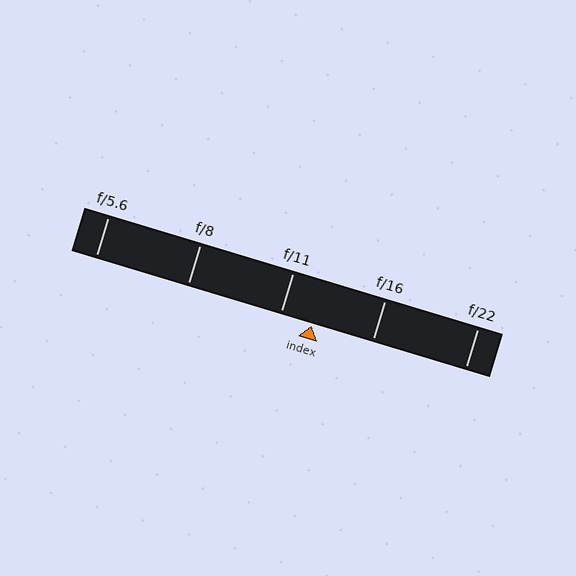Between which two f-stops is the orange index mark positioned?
The index mark is between f/11 and f/16.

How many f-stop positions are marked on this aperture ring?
There are 5 f-stop positions marked.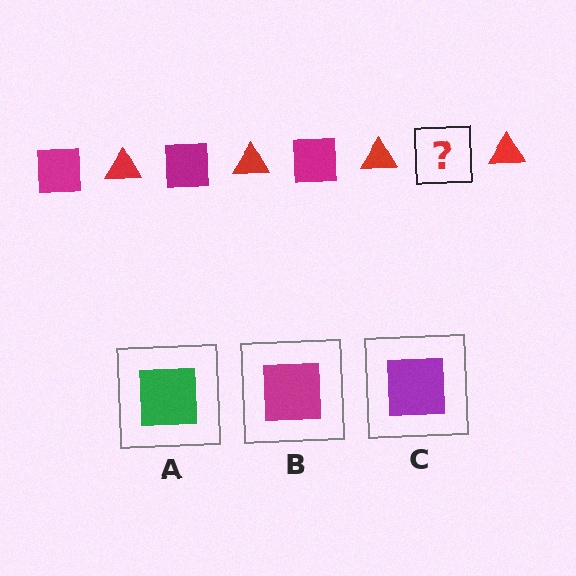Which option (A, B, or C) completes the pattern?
B.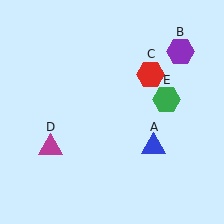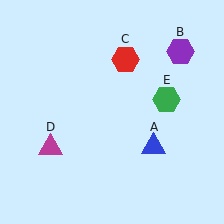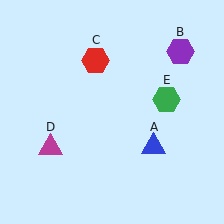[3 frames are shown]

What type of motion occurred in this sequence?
The red hexagon (object C) rotated counterclockwise around the center of the scene.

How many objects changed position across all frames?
1 object changed position: red hexagon (object C).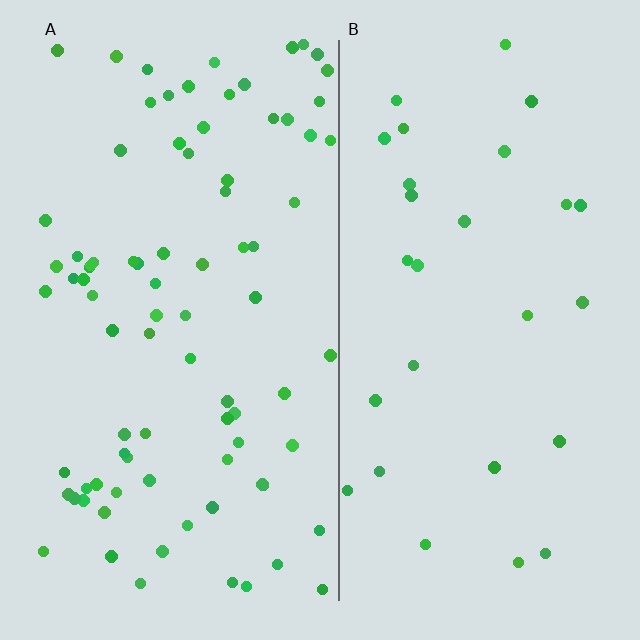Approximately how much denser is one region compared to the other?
Approximately 3.0× — region A over region B.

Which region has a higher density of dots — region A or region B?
A (the left).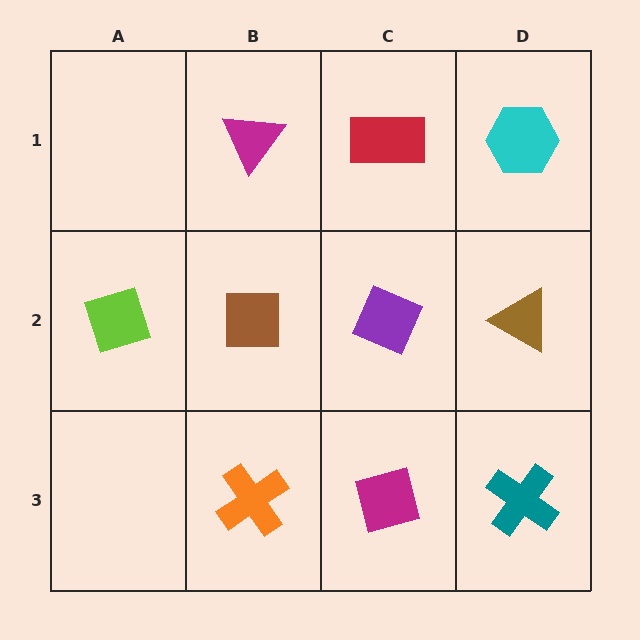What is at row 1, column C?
A red rectangle.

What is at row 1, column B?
A magenta triangle.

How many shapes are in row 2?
4 shapes.